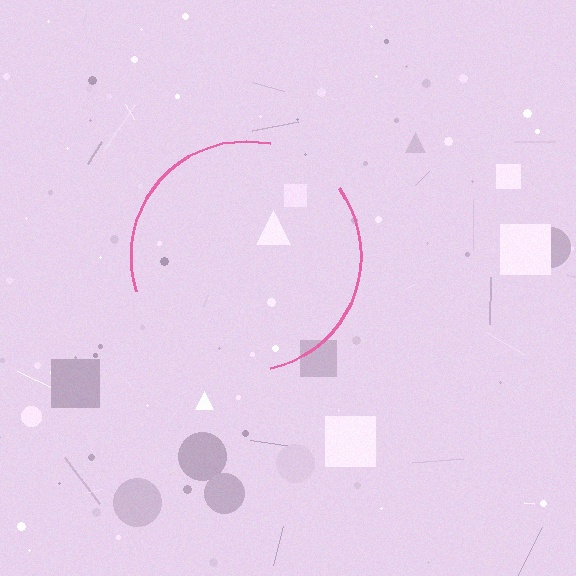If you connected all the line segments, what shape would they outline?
They would outline a circle.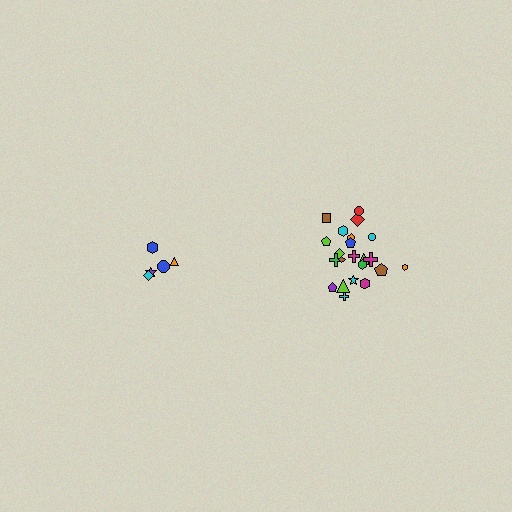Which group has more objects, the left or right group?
The right group.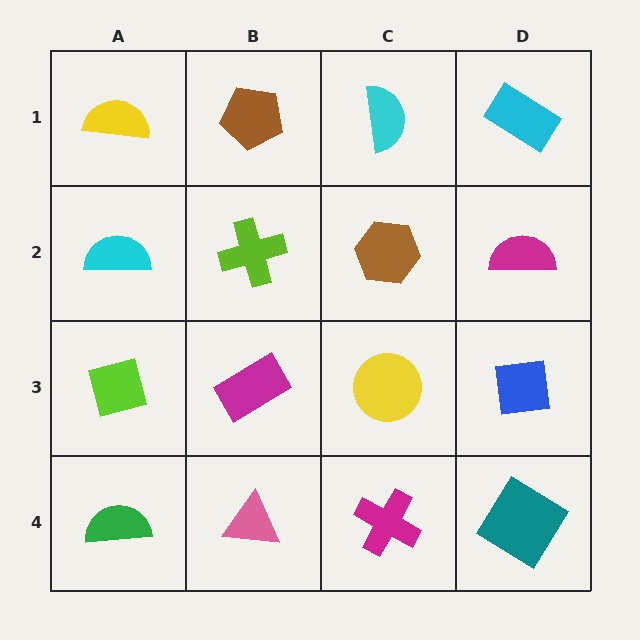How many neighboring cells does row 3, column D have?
3.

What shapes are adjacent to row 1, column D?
A magenta semicircle (row 2, column D), a cyan semicircle (row 1, column C).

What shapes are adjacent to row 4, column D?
A blue square (row 3, column D), a magenta cross (row 4, column C).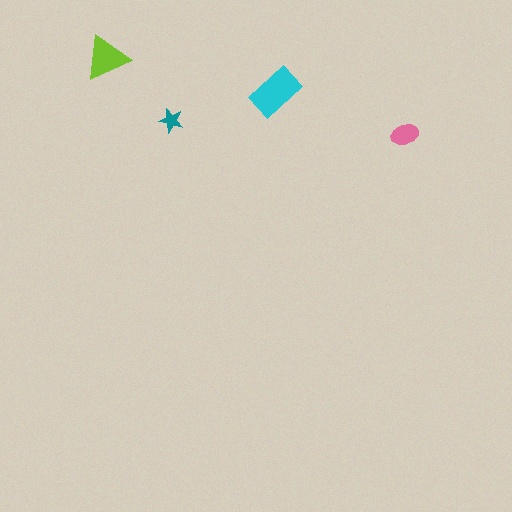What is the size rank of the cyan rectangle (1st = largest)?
1st.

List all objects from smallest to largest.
The teal star, the pink ellipse, the lime triangle, the cyan rectangle.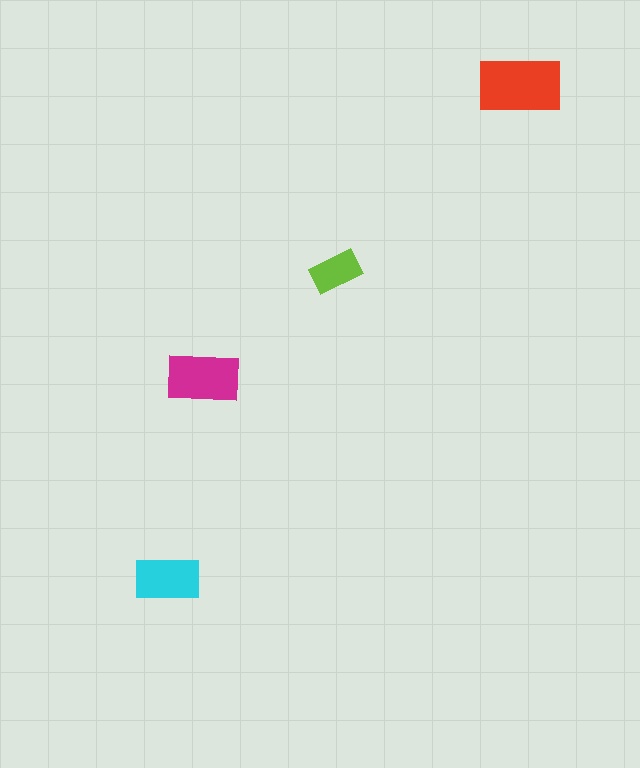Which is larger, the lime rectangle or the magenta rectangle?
The magenta one.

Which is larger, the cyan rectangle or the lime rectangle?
The cyan one.